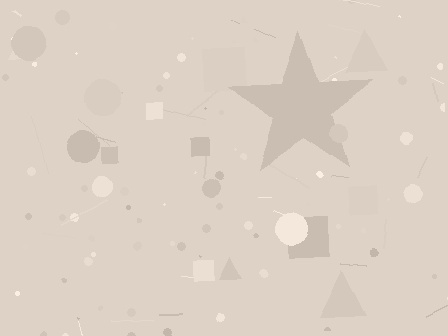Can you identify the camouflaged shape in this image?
The camouflaged shape is a star.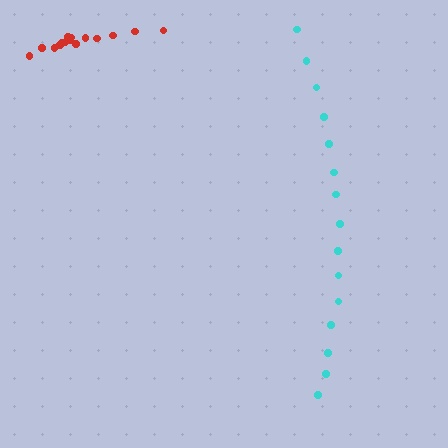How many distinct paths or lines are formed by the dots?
There are 2 distinct paths.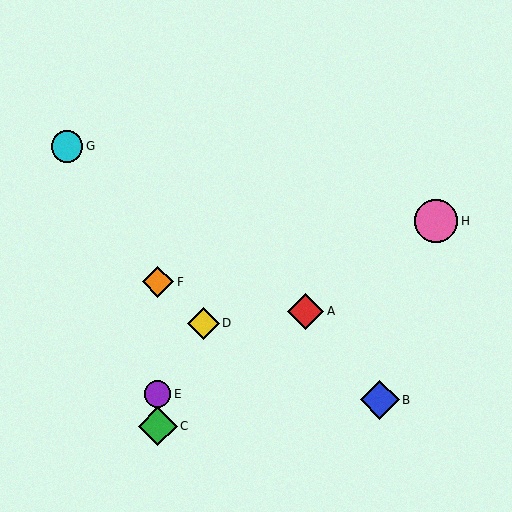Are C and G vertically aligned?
No, C is at x≈158 and G is at x≈67.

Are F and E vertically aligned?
Yes, both are at x≈158.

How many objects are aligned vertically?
3 objects (C, E, F) are aligned vertically.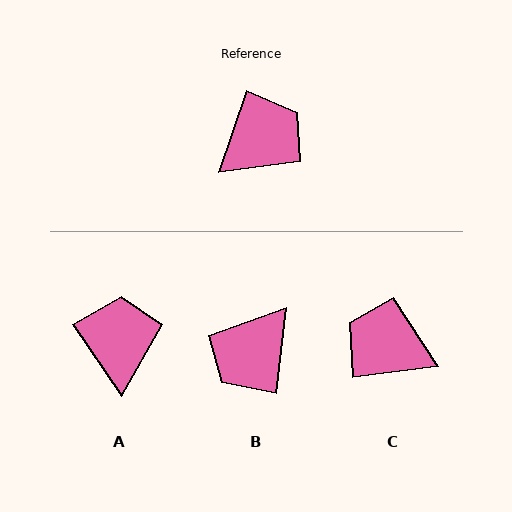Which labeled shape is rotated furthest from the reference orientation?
B, about 168 degrees away.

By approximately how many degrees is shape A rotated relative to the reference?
Approximately 53 degrees counter-clockwise.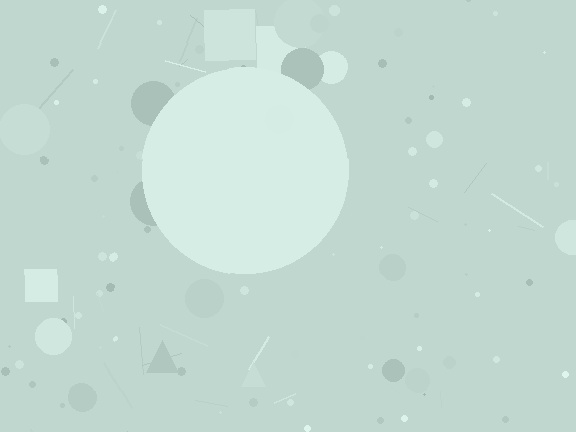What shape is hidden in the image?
A circle is hidden in the image.